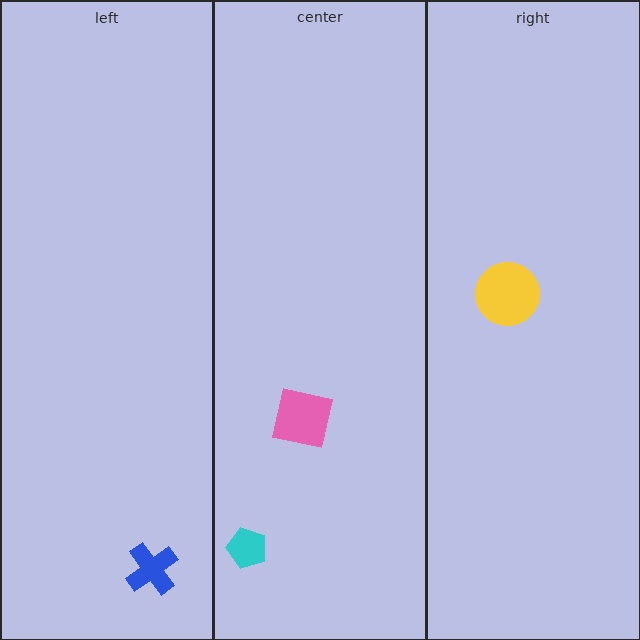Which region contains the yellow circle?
The right region.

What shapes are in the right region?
The yellow circle.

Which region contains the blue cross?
The left region.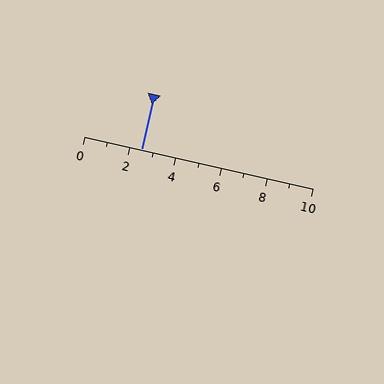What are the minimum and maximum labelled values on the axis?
The axis runs from 0 to 10.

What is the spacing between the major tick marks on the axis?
The major ticks are spaced 2 apart.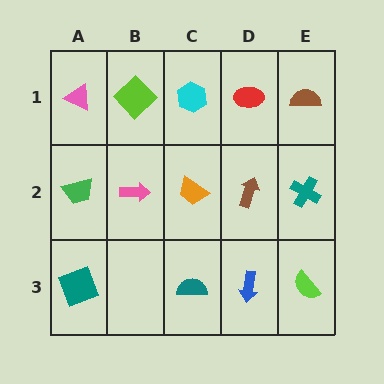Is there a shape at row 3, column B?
No, that cell is empty.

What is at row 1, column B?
A lime diamond.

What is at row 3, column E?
A lime semicircle.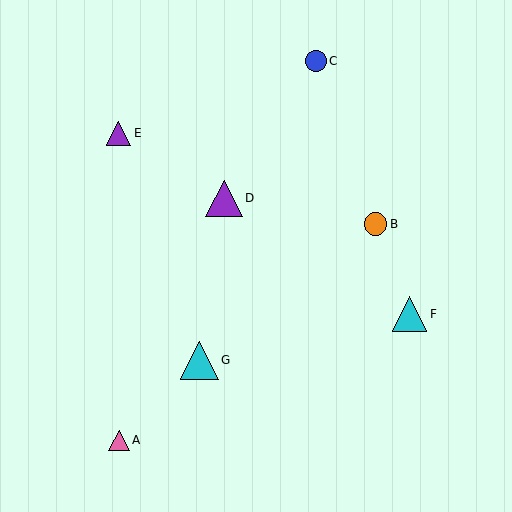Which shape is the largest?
The cyan triangle (labeled G) is the largest.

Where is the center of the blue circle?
The center of the blue circle is at (316, 61).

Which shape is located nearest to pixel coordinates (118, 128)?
The purple triangle (labeled E) at (119, 133) is nearest to that location.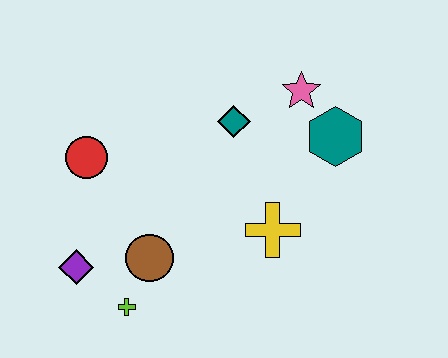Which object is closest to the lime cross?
The brown circle is closest to the lime cross.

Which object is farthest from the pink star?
The purple diamond is farthest from the pink star.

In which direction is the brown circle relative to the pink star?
The brown circle is below the pink star.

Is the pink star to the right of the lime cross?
Yes